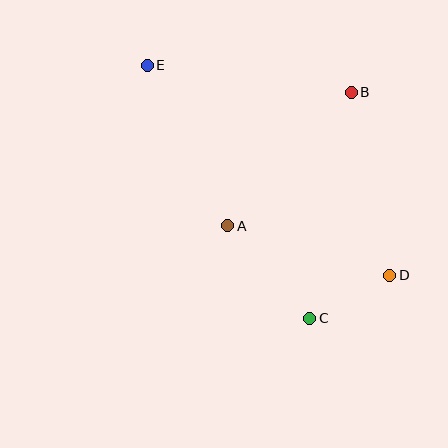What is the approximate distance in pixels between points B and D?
The distance between B and D is approximately 187 pixels.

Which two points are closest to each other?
Points C and D are closest to each other.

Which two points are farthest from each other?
Points D and E are farthest from each other.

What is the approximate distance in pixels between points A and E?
The distance between A and E is approximately 179 pixels.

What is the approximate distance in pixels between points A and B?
The distance between A and B is approximately 182 pixels.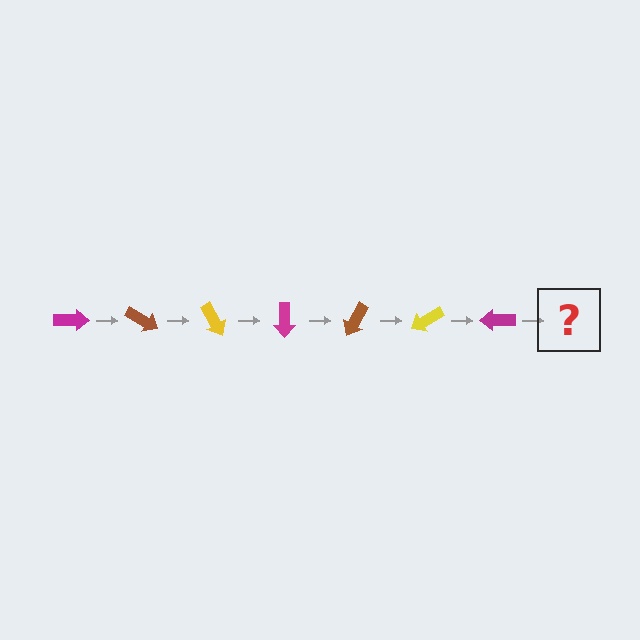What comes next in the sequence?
The next element should be a brown arrow, rotated 210 degrees from the start.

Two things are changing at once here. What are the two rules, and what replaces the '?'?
The two rules are that it rotates 30 degrees each step and the color cycles through magenta, brown, and yellow. The '?' should be a brown arrow, rotated 210 degrees from the start.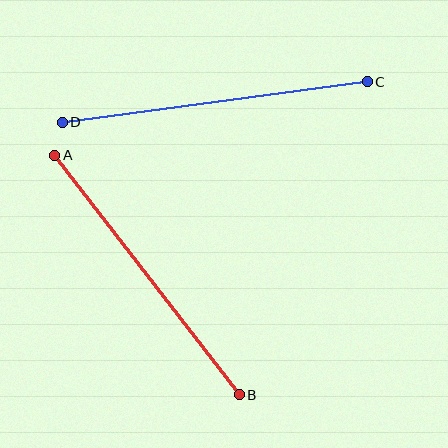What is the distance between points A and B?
The distance is approximately 302 pixels.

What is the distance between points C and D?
The distance is approximately 308 pixels.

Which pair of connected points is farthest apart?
Points C and D are farthest apart.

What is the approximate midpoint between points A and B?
The midpoint is at approximately (147, 275) pixels.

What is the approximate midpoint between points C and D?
The midpoint is at approximately (215, 102) pixels.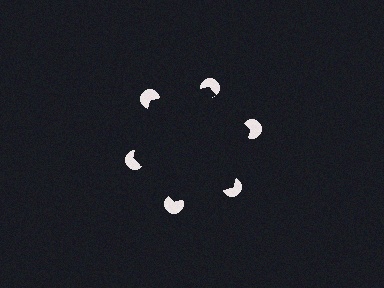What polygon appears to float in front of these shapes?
An illusory hexagon — its edges are inferred from the aligned wedge cuts in the pac-man discs, not physically drawn.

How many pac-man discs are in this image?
There are 6 — one at each vertex of the illusory hexagon.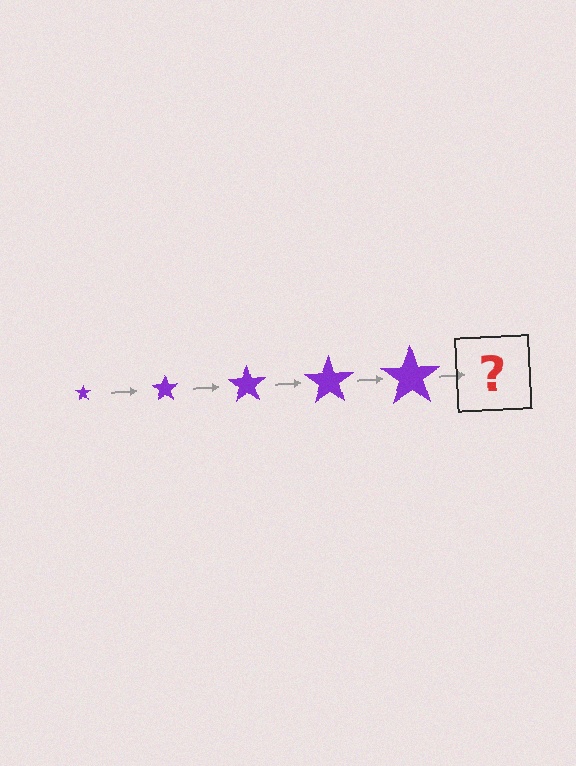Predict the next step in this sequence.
The next step is a purple star, larger than the previous one.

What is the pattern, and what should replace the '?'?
The pattern is that the star gets progressively larger each step. The '?' should be a purple star, larger than the previous one.